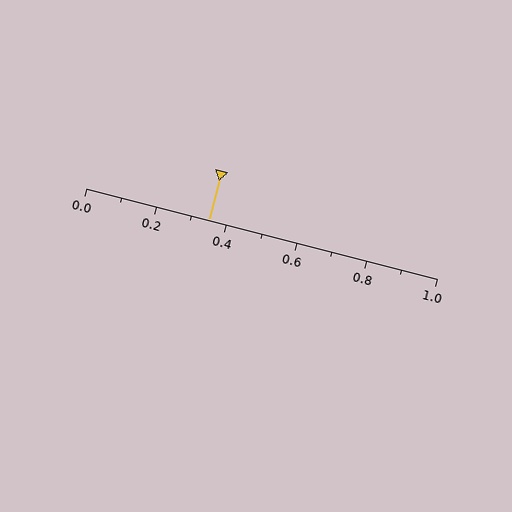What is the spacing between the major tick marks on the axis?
The major ticks are spaced 0.2 apart.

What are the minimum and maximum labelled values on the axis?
The axis runs from 0.0 to 1.0.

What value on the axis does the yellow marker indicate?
The marker indicates approximately 0.35.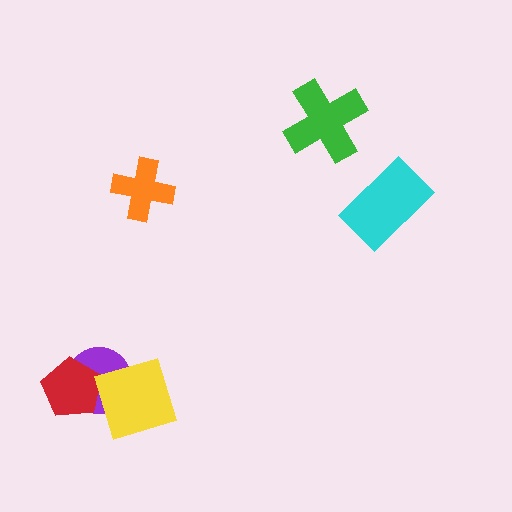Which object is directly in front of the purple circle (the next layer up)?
The red pentagon is directly in front of the purple circle.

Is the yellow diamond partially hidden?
No, no other shape covers it.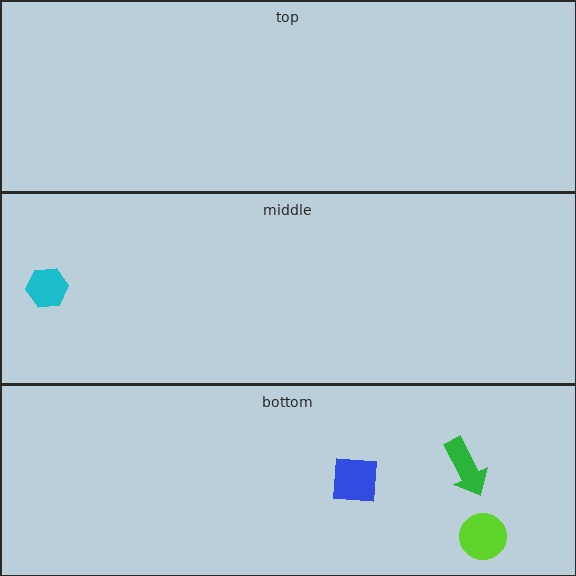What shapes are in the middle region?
The cyan hexagon.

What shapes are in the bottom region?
The blue square, the lime circle, the green arrow.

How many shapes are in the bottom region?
3.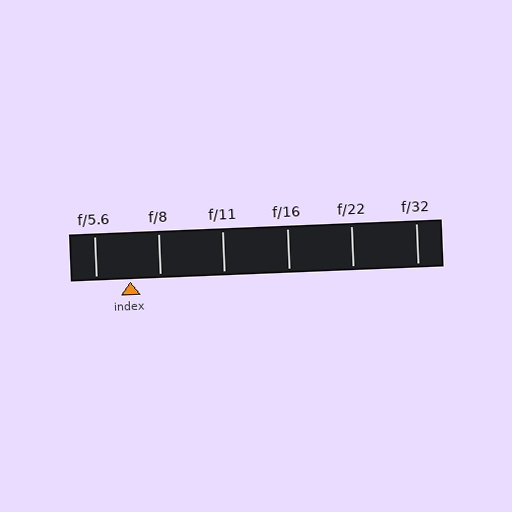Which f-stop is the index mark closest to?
The index mark is closest to f/8.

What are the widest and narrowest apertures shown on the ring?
The widest aperture shown is f/5.6 and the narrowest is f/32.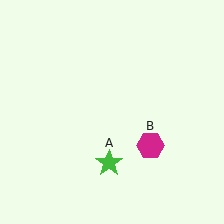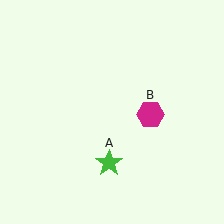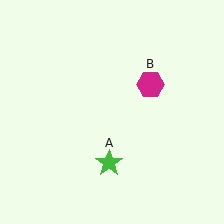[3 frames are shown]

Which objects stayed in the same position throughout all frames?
Green star (object A) remained stationary.